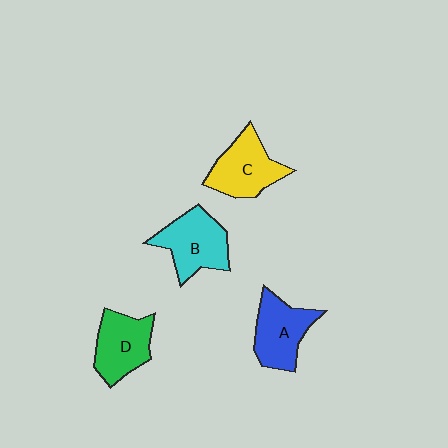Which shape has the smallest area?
Shape D (green).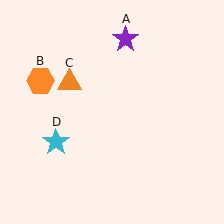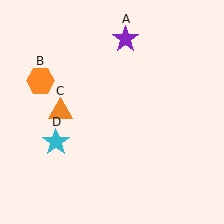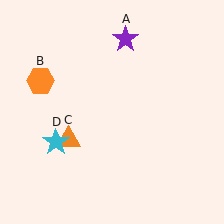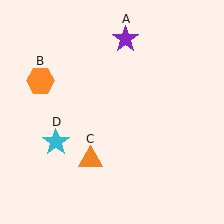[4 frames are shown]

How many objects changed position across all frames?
1 object changed position: orange triangle (object C).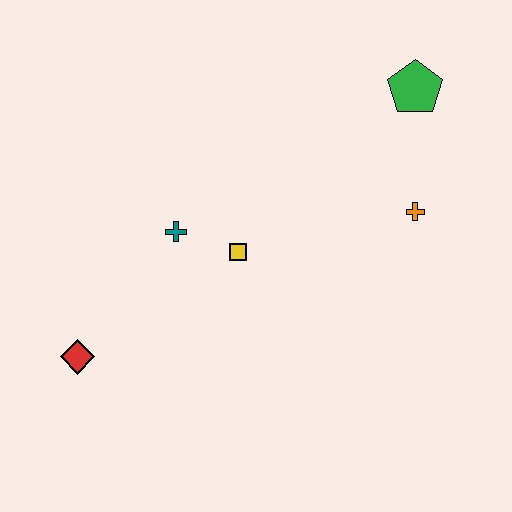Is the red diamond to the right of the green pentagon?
No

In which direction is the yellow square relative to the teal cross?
The yellow square is to the right of the teal cross.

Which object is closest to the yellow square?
The teal cross is closest to the yellow square.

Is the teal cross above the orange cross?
No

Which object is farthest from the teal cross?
The green pentagon is farthest from the teal cross.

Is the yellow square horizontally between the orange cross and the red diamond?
Yes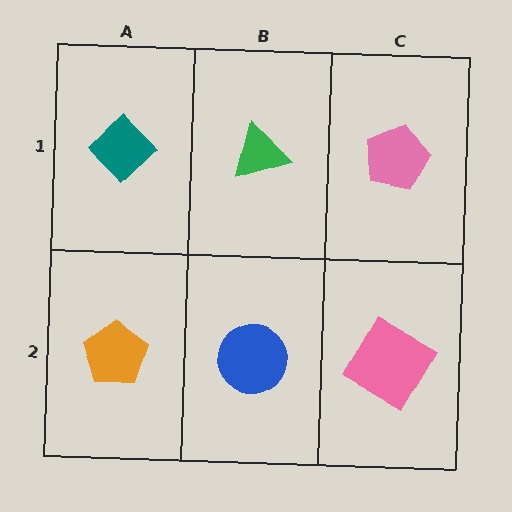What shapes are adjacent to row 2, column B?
A green triangle (row 1, column B), an orange pentagon (row 2, column A), a pink diamond (row 2, column C).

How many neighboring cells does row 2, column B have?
3.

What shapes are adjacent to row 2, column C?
A pink pentagon (row 1, column C), a blue circle (row 2, column B).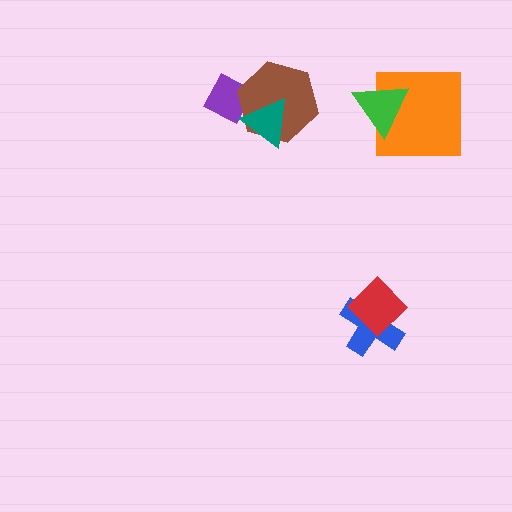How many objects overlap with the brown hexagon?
2 objects overlap with the brown hexagon.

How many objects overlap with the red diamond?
1 object overlaps with the red diamond.